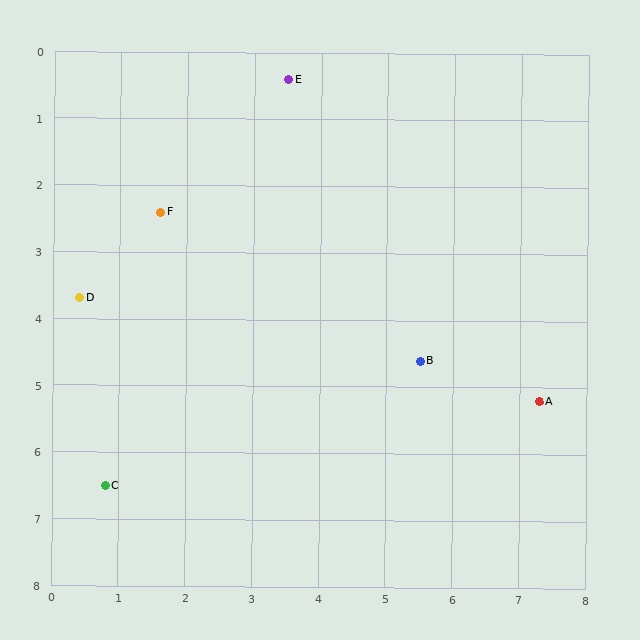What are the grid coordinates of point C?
Point C is at approximately (0.8, 6.5).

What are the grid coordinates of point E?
Point E is at approximately (3.5, 0.4).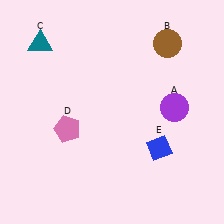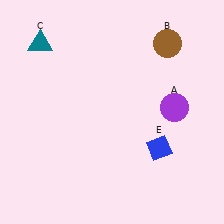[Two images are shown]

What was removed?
The pink pentagon (D) was removed in Image 2.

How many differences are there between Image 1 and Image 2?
There is 1 difference between the two images.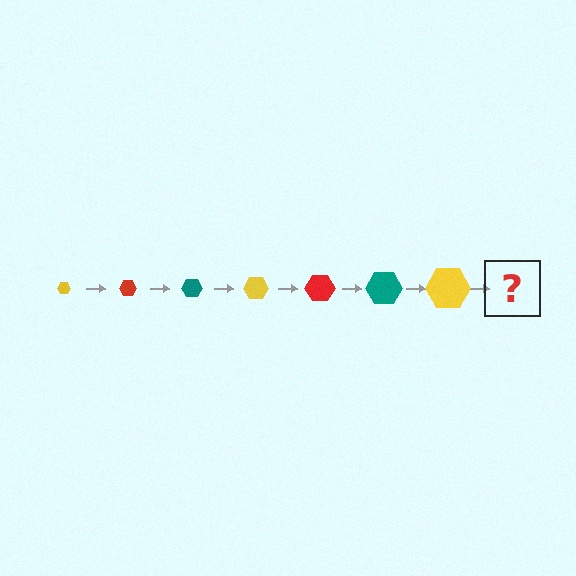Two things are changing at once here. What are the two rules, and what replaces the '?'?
The two rules are that the hexagon grows larger each step and the color cycles through yellow, red, and teal. The '?' should be a red hexagon, larger than the previous one.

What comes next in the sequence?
The next element should be a red hexagon, larger than the previous one.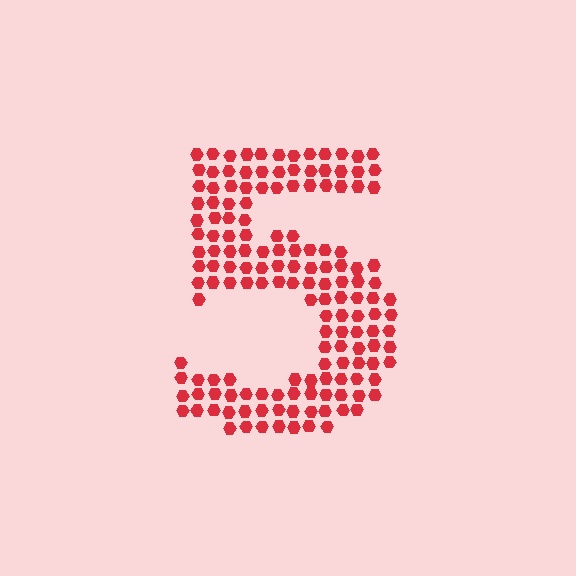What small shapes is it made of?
It is made of small hexagons.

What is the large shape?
The large shape is the digit 5.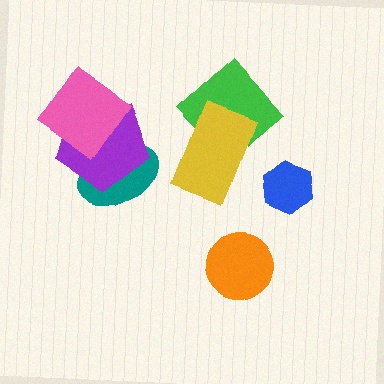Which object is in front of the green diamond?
The yellow rectangle is in front of the green diamond.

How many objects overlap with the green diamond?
1 object overlaps with the green diamond.